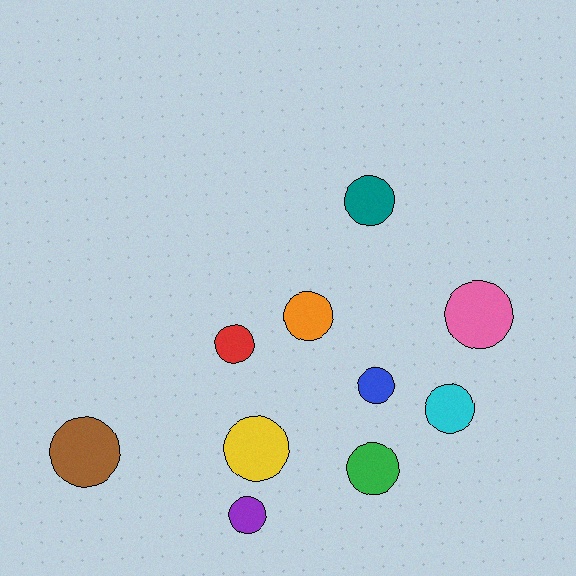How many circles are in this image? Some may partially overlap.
There are 10 circles.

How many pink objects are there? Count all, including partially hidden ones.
There is 1 pink object.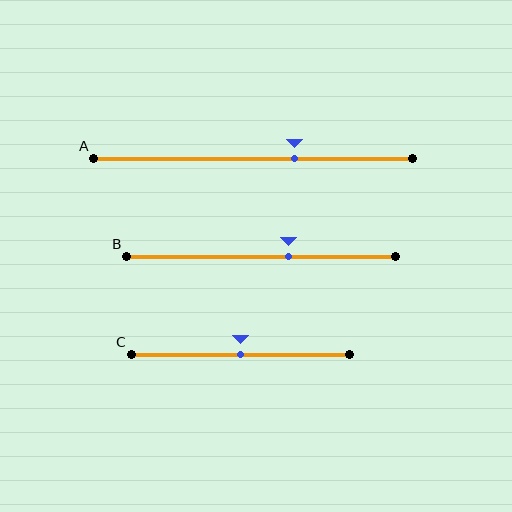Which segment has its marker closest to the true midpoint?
Segment C has its marker closest to the true midpoint.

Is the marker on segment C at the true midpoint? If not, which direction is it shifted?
Yes, the marker on segment C is at the true midpoint.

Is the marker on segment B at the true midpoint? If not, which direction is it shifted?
No, the marker on segment B is shifted to the right by about 10% of the segment length.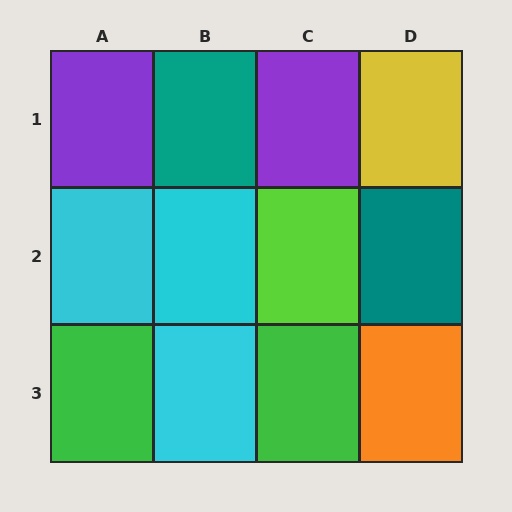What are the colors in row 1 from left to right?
Purple, teal, purple, yellow.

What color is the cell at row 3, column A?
Green.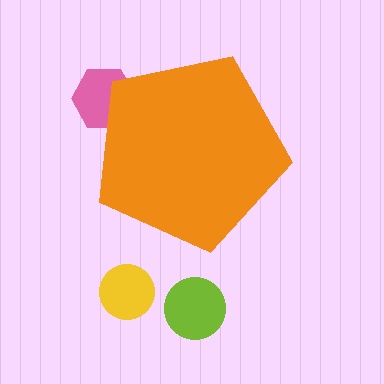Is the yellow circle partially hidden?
No, the yellow circle is fully visible.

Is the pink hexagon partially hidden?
Yes, the pink hexagon is partially hidden behind the orange pentagon.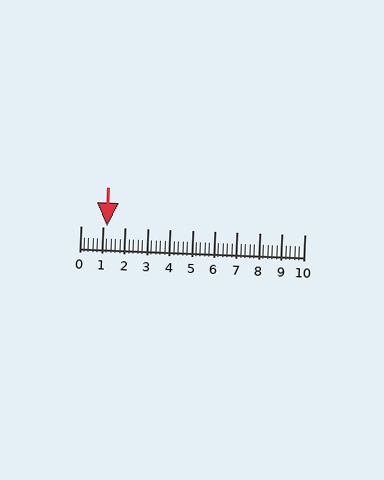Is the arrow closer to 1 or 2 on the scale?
The arrow is closer to 1.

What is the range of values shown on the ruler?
The ruler shows values from 0 to 10.